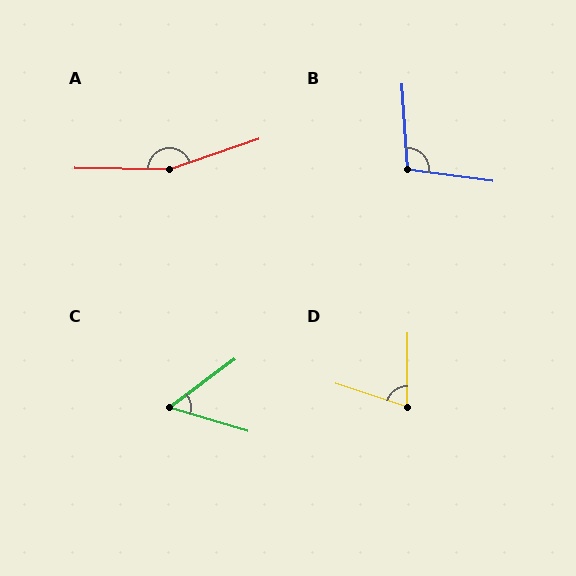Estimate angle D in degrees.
Approximately 73 degrees.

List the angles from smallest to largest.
C (53°), D (73°), B (102°), A (160°).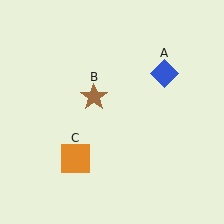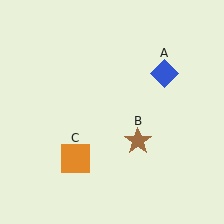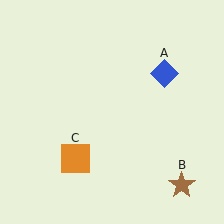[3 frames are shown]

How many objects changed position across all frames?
1 object changed position: brown star (object B).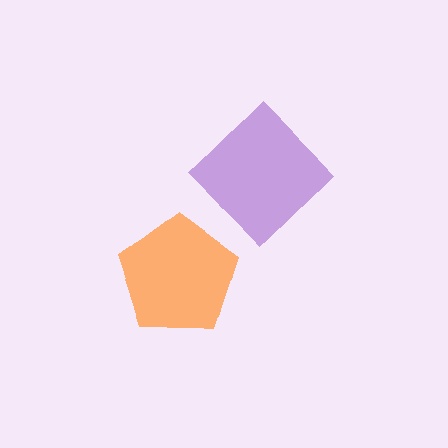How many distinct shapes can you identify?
There are 2 distinct shapes: an orange pentagon, a purple diamond.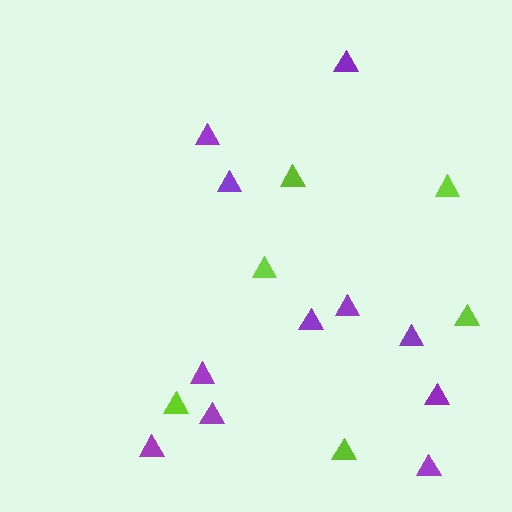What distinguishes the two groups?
There are 2 groups: one group of purple triangles (11) and one group of lime triangles (6).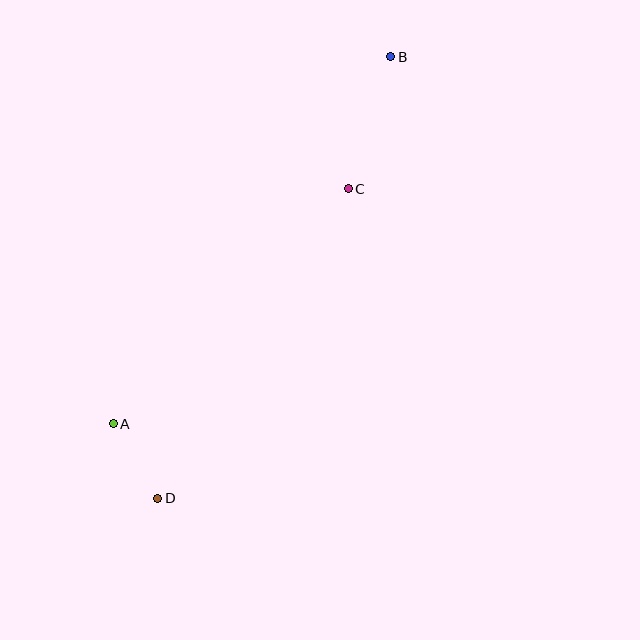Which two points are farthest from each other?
Points B and D are farthest from each other.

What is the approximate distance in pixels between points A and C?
The distance between A and C is approximately 333 pixels.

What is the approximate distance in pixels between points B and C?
The distance between B and C is approximately 138 pixels.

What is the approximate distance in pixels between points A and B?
The distance between A and B is approximately 460 pixels.